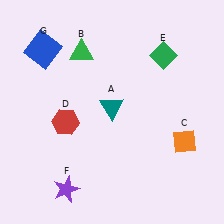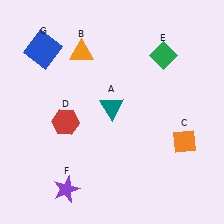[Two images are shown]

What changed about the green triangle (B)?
In Image 1, B is green. In Image 2, it changed to orange.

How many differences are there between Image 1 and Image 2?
There is 1 difference between the two images.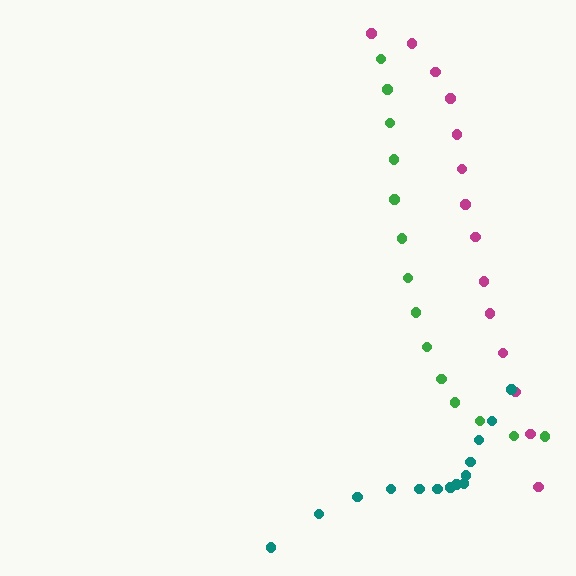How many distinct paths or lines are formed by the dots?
There are 3 distinct paths.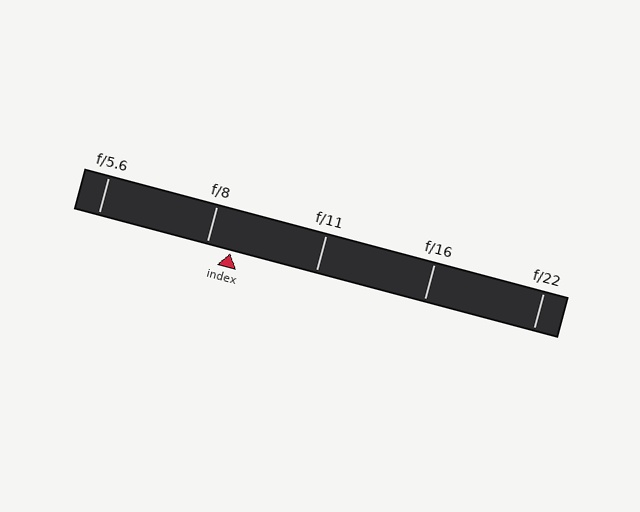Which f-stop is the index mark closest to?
The index mark is closest to f/8.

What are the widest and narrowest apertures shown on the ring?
The widest aperture shown is f/5.6 and the narrowest is f/22.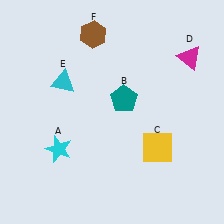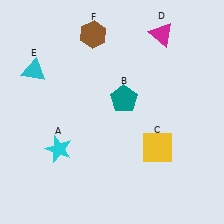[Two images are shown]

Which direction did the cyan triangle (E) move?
The cyan triangle (E) moved left.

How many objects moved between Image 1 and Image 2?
2 objects moved between the two images.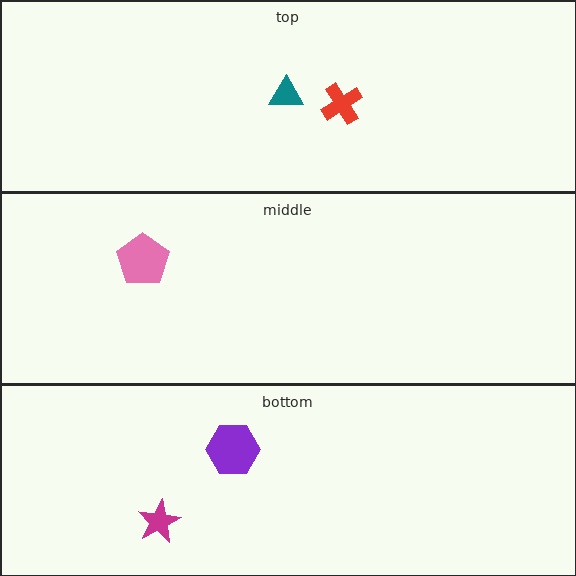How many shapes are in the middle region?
1.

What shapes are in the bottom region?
The magenta star, the purple hexagon.